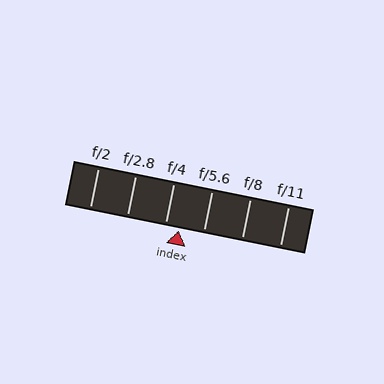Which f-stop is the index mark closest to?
The index mark is closest to f/4.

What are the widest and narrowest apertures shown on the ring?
The widest aperture shown is f/2 and the narrowest is f/11.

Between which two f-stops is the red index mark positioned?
The index mark is between f/4 and f/5.6.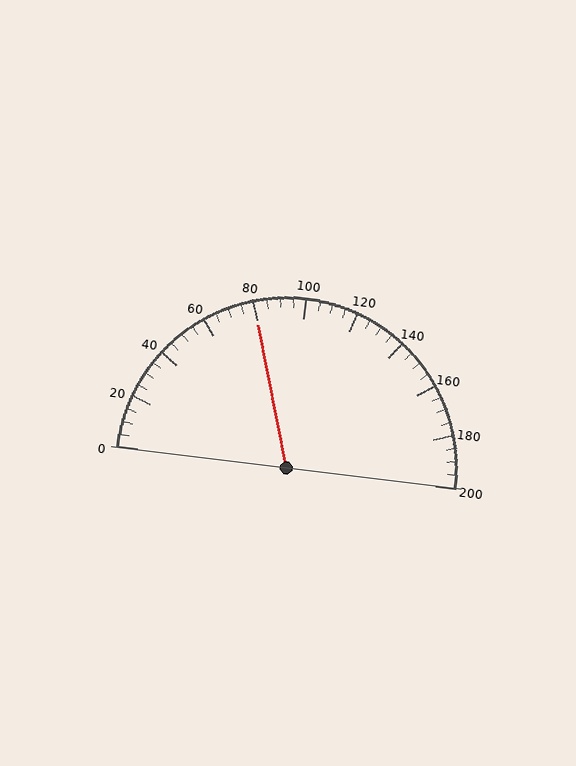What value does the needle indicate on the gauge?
The needle indicates approximately 80.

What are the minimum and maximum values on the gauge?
The gauge ranges from 0 to 200.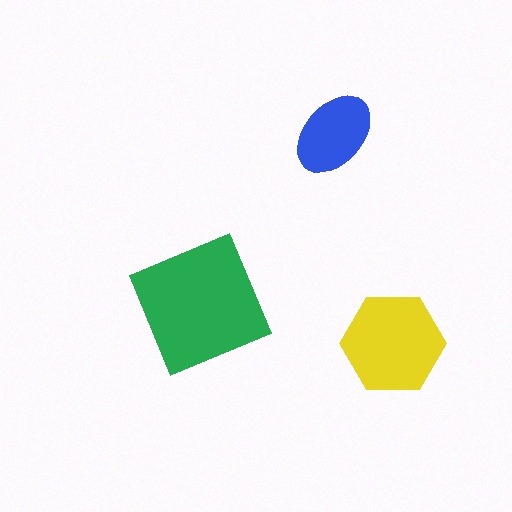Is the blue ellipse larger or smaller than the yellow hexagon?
Smaller.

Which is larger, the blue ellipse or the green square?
The green square.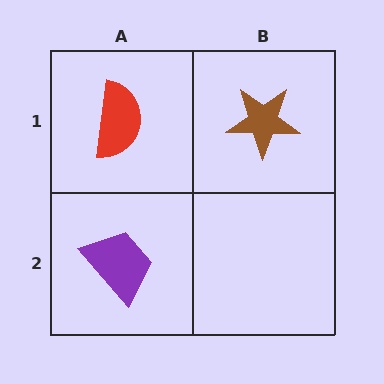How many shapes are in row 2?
1 shape.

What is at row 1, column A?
A red semicircle.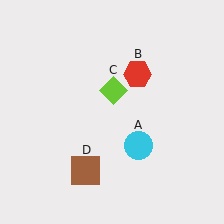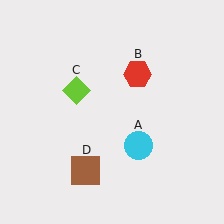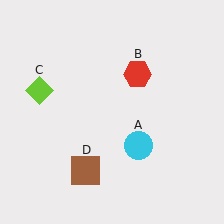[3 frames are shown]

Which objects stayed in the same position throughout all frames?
Cyan circle (object A) and red hexagon (object B) and brown square (object D) remained stationary.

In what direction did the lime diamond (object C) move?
The lime diamond (object C) moved left.